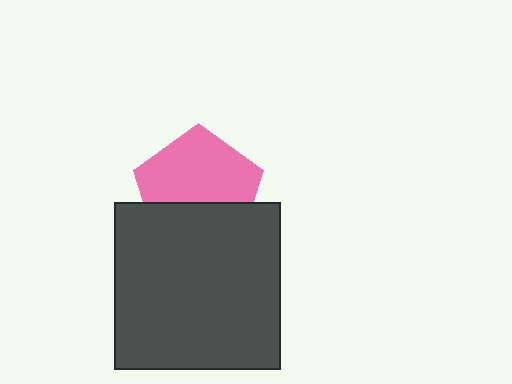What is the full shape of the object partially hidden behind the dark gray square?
The partially hidden object is a pink pentagon.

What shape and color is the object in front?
The object in front is a dark gray square.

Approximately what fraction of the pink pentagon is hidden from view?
Roughly 39% of the pink pentagon is hidden behind the dark gray square.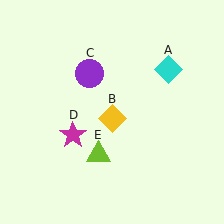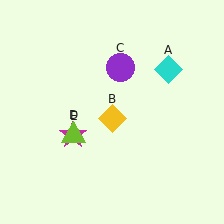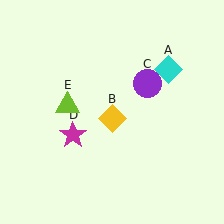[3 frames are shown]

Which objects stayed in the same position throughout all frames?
Cyan diamond (object A) and yellow diamond (object B) and magenta star (object D) remained stationary.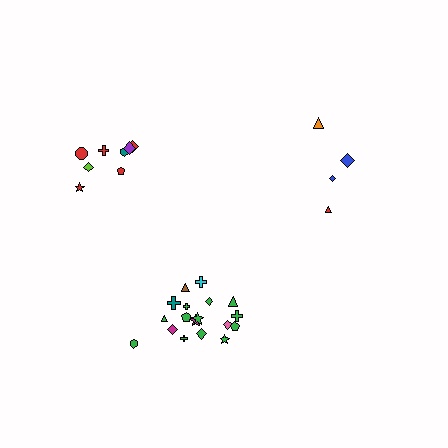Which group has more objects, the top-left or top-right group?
The top-left group.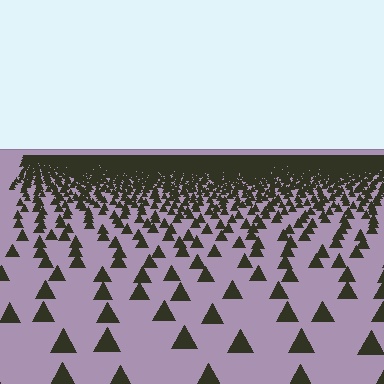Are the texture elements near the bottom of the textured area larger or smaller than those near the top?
Larger. Near the bottom, elements are closer to the viewer and appear at a bigger on-screen size.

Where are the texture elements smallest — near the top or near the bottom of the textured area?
Near the top.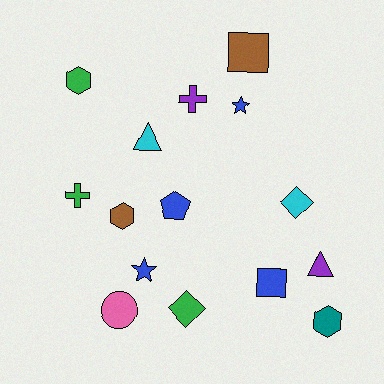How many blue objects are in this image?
There are 4 blue objects.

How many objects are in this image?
There are 15 objects.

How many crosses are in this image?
There are 2 crosses.